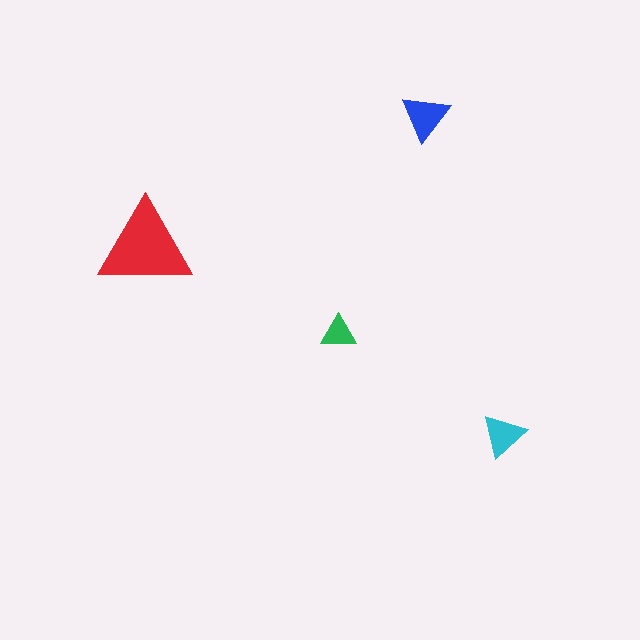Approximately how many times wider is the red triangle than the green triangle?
About 2.5 times wider.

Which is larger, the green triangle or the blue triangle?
The blue one.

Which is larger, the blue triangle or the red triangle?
The red one.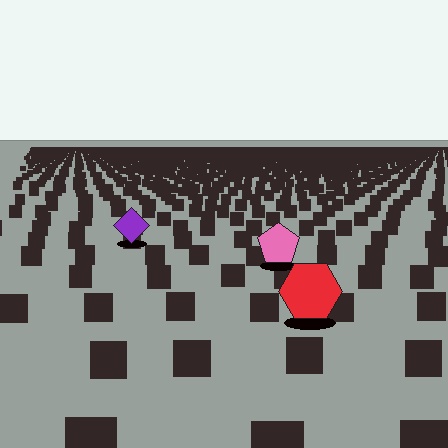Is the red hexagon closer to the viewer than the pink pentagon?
Yes. The red hexagon is closer — you can tell from the texture gradient: the ground texture is coarser near it.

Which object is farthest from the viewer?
The purple diamond is farthest from the viewer. It appears smaller and the ground texture around it is denser.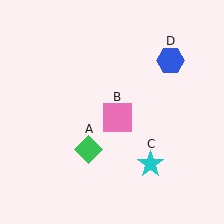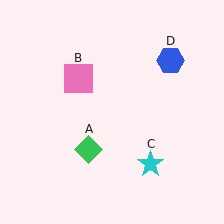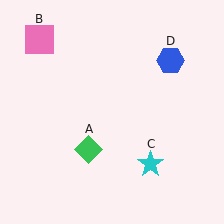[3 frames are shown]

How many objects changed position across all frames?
1 object changed position: pink square (object B).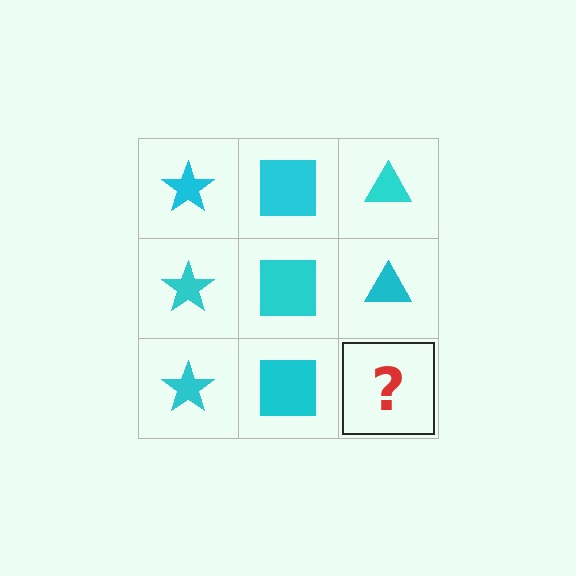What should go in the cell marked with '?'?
The missing cell should contain a cyan triangle.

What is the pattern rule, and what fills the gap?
The rule is that each column has a consistent shape. The gap should be filled with a cyan triangle.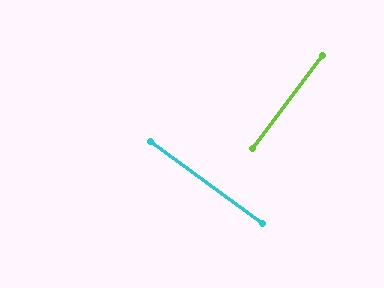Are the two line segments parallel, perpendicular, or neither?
Perpendicular — they meet at approximately 89°.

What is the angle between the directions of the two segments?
Approximately 89 degrees.